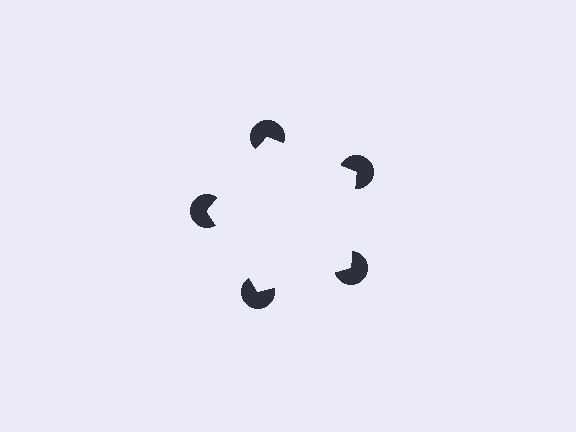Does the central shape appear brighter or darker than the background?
It typically appears slightly brighter than the background, even though no actual brightness change is drawn.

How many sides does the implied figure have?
5 sides.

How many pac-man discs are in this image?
There are 5 — one at each vertex of the illusory pentagon.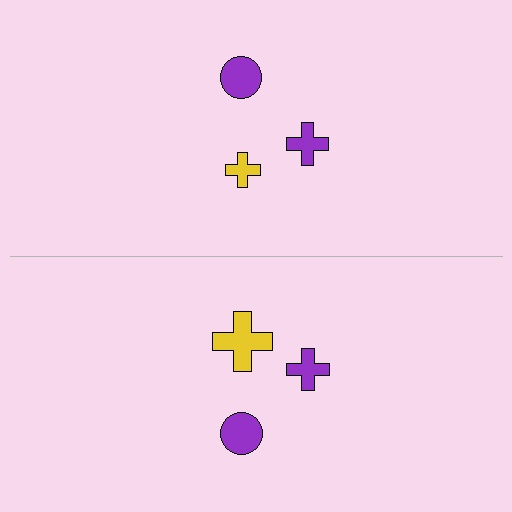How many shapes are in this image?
There are 6 shapes in this image.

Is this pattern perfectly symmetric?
No, the pattern is not perfectly symmetric. The yellow cross on the bottom side has a different size than its mirror counterpart.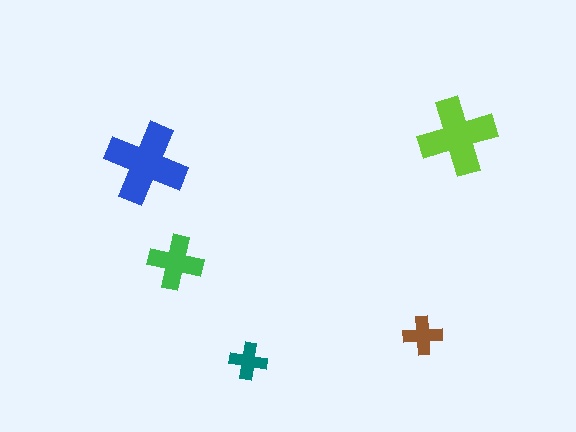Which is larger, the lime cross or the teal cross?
The lime one.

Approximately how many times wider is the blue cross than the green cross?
About 1.5 times wider.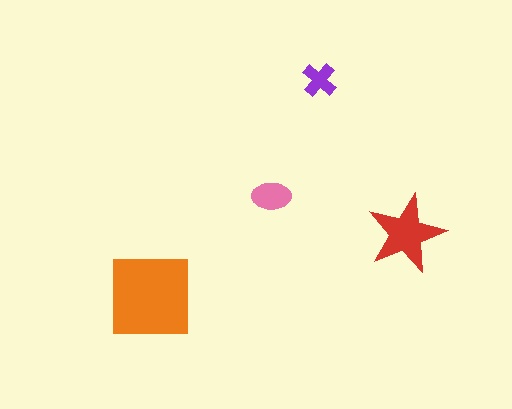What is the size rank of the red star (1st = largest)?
2nd.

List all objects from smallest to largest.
The purple cross, the pink ellipse, the red star, the orange square.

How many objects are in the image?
There are 4 objects in the image.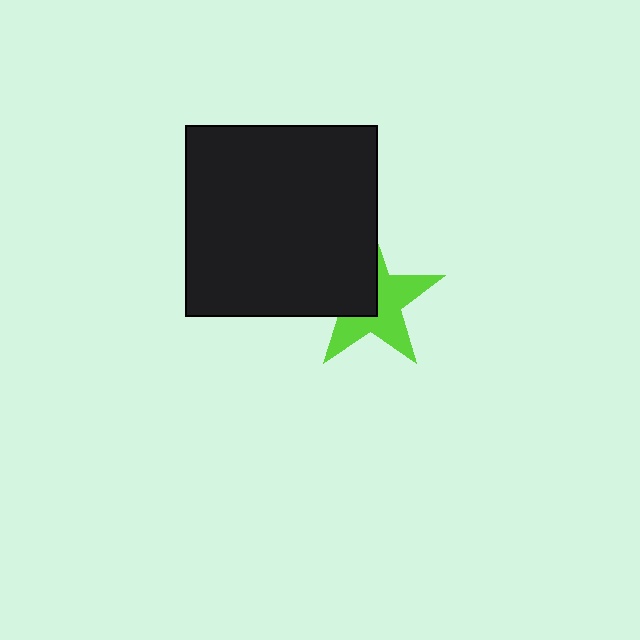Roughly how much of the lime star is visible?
About half of it is visible (roughly 57%).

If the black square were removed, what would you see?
You would see the complete lime star.